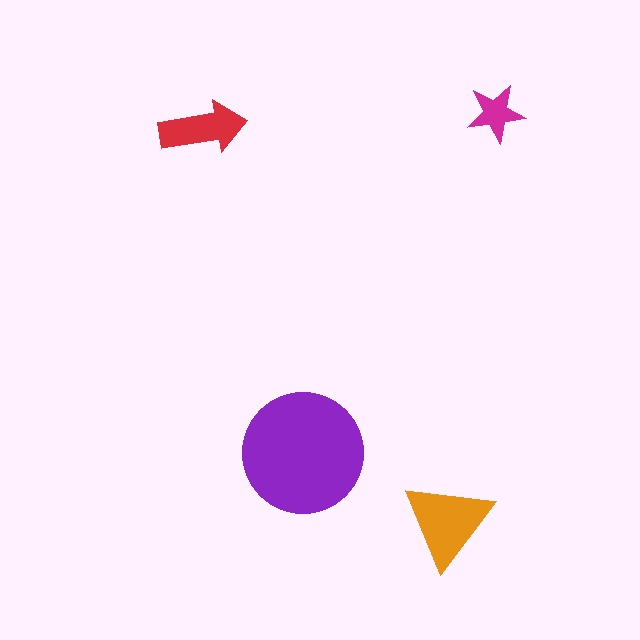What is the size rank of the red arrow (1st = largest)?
3rd.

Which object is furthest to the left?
The red arrow is leftmost.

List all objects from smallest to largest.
The magenta star, the red arrow, the orange triangle, the purple circle.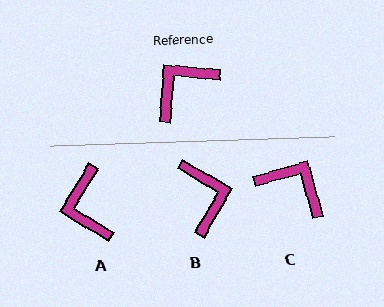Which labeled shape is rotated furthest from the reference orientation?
B, about 115 degrees away.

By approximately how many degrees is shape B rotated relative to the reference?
Approximately 115 degrees clockwise.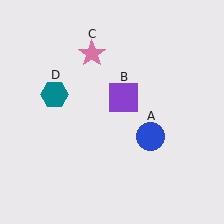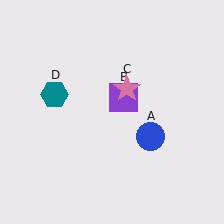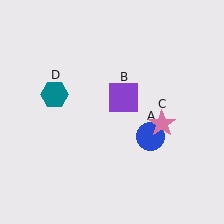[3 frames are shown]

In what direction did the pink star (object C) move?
The pink star (object C) moved down and to the right.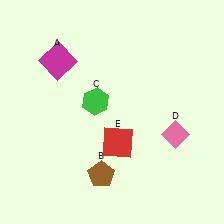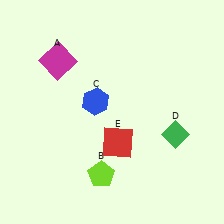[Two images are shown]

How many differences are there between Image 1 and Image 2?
There are 3 differences between the two images.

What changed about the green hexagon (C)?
In Image 1, C is green. In Image 2, it changed to blue.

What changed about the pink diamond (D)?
In Image 1, D is pink. In Image 2, it changed to green.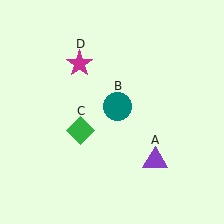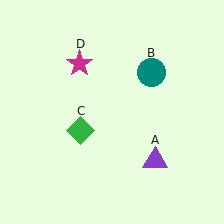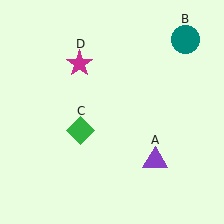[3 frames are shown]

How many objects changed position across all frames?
1 object changed position: teal circle (object B).